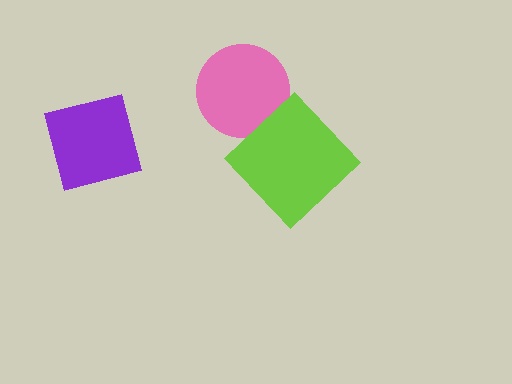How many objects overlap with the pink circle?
1 object overlaps with the pink circle.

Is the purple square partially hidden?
No, no other shape covers it.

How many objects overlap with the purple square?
0 objects overlap with the purple square.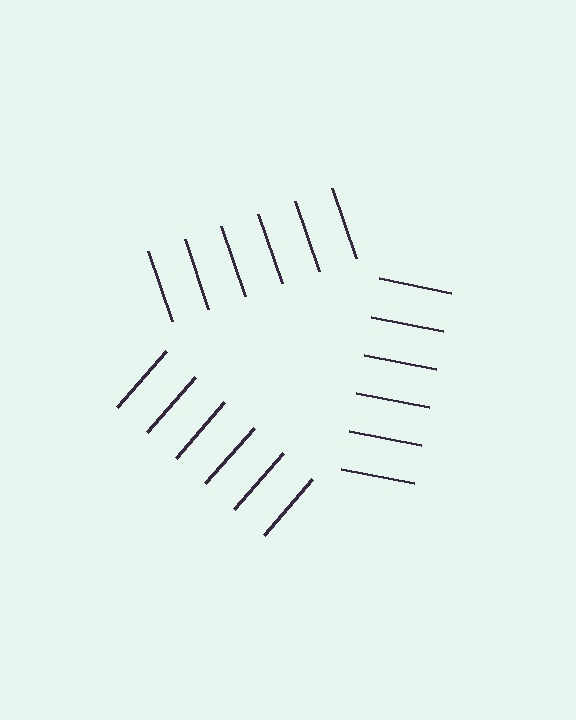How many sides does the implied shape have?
3 sides — the line-ends trace a triangle.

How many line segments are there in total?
18 — 6 along each of the 3 edges.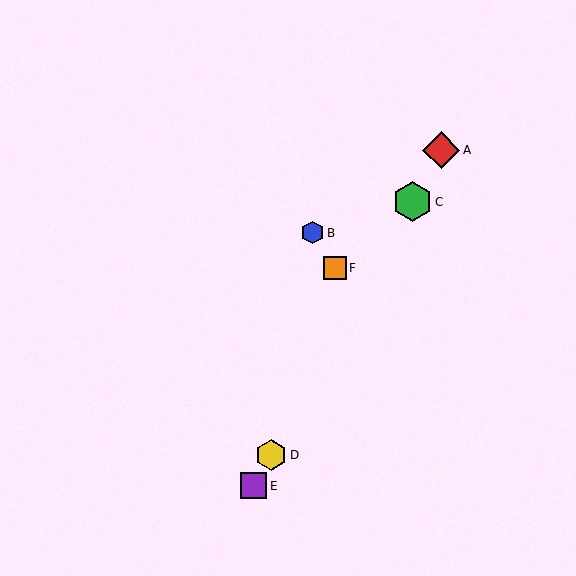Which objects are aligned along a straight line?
Objects A, C, D, E are aligned along a straight line.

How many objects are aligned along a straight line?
4 objects (A, C, D, E) are aligned along a straight line.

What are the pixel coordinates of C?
Object C is at (412, 202).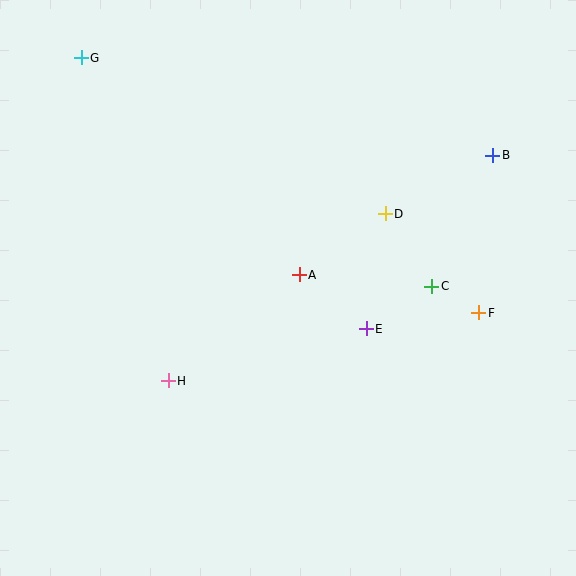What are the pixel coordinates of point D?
Point D is at (385, 214).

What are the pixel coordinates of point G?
Point G is at (81, 58).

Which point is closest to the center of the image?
Point A at (299, 275) is closest to the center.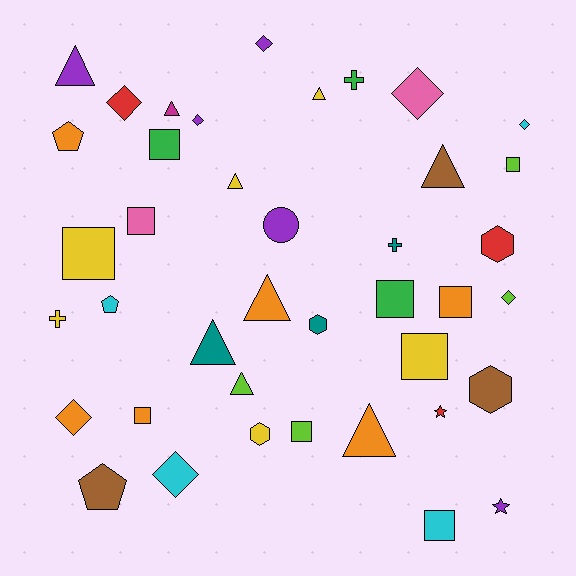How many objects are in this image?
There are 40 objects.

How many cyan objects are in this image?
There are 4 cyan objects.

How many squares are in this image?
There are 10 squares.